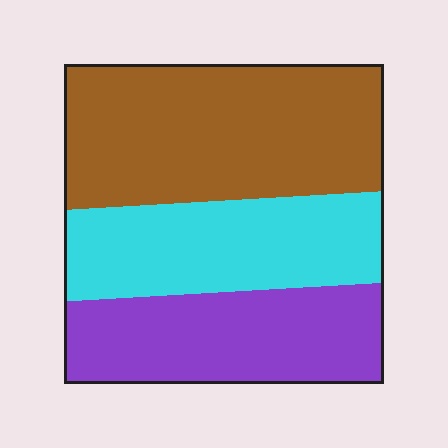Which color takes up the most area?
Brown, at roughly 45%.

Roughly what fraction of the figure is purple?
Purple takes up between a sixth and a third of the figure.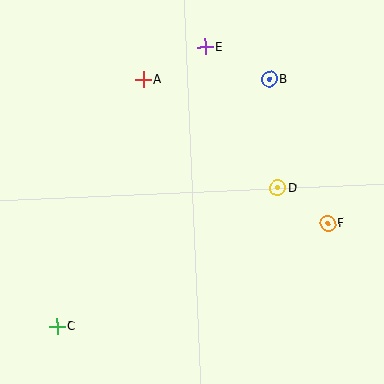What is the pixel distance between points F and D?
The distance between F and D is 61 pixels.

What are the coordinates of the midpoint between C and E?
The midpoint between C and E is at (131, 187).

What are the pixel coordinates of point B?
Point B is at (270, 79).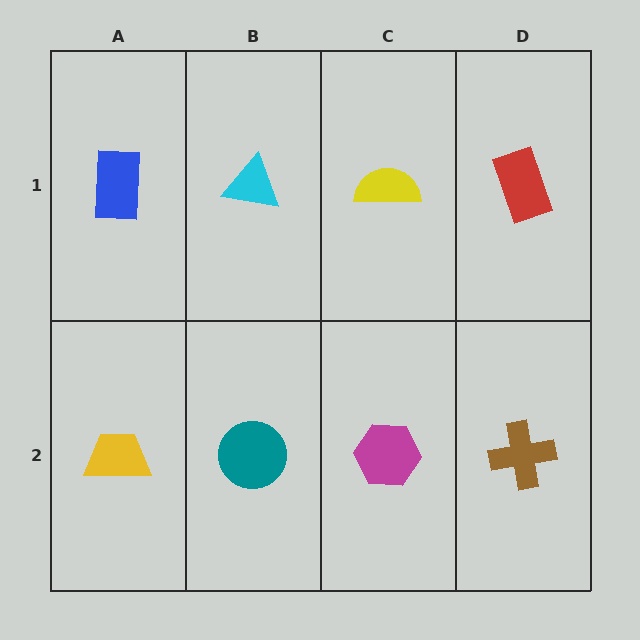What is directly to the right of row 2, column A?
A teal circle.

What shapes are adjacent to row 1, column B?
A teal circle (row 2, column B), a blue rectangle (row 1, column A), a yellow semicircle (row 1, column C).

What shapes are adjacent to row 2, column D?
A red rectangle (row 1, column D), a magenta hexagon (row 2, column C).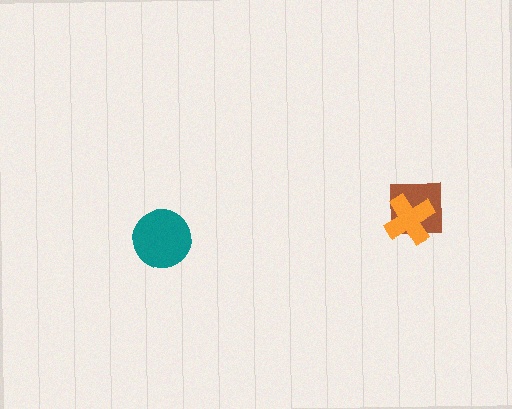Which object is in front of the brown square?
The orange cross is in front of the brown square.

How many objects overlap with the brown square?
1 object overlaps with the brown square.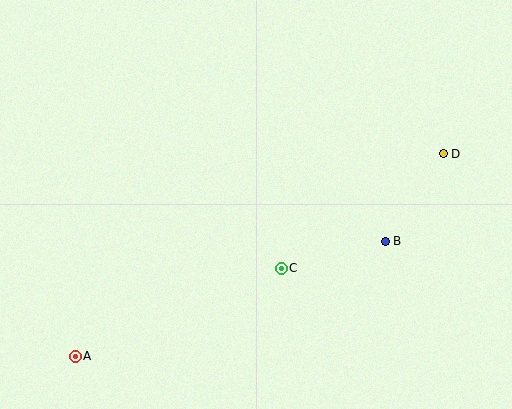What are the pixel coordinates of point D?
Point D is at (443, 154).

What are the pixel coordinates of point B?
Point B is at (385, 241).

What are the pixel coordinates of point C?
Point C is at (281, 268).